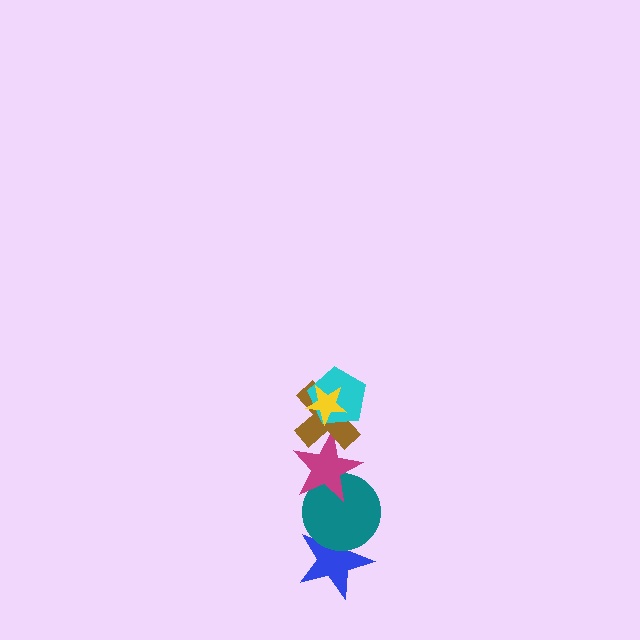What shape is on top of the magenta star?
The brown cross is on top of the magenta star.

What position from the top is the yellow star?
The yellow star is 1st from the top.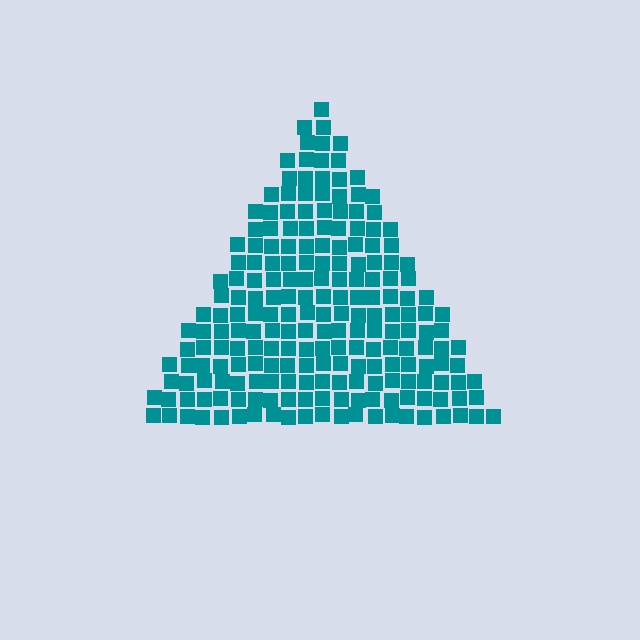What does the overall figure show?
The overall figure shows a triangle.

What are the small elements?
The small elements are squares.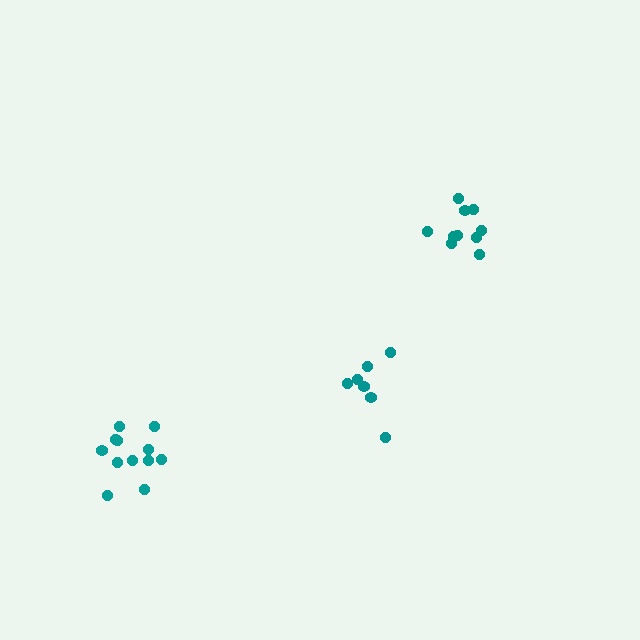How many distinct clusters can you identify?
There are 3 distinct clusters.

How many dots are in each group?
Group 1: 7 dots, Group 2: 10 dots, Group 3: 12 dots (29 total).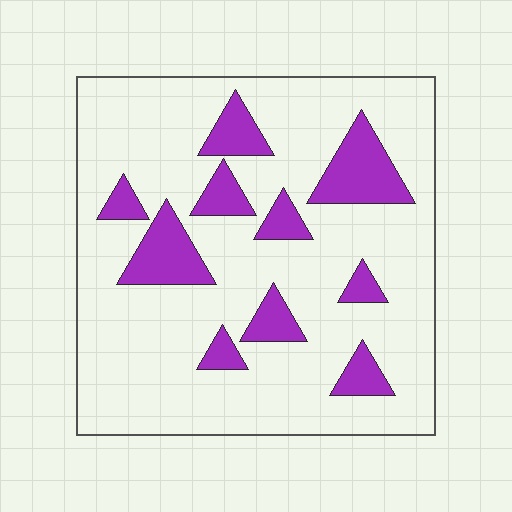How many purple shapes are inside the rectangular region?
10.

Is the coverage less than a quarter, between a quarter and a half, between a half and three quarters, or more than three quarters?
Less than a quarter.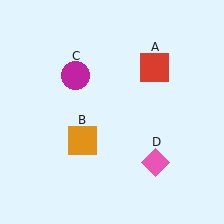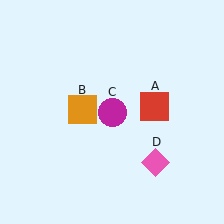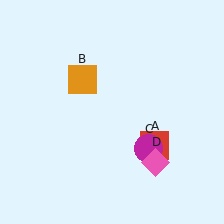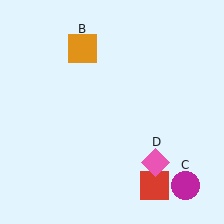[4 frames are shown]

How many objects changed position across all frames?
3 objects changed position: red square (object A), orange square (object B), magenta circle (object C).